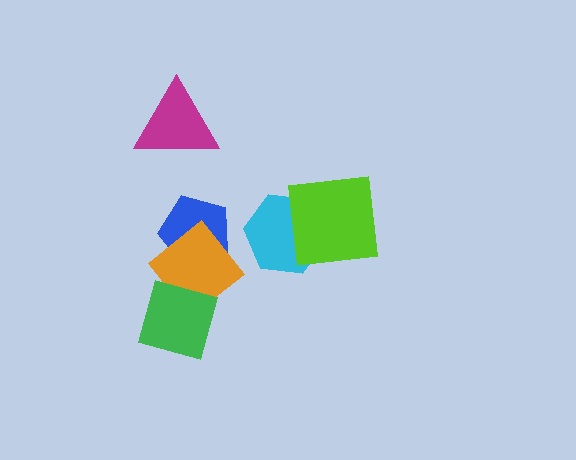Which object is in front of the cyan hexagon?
The lime square is in front of the cyan hexagon.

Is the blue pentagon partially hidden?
Yes, it is partially covered by another shape.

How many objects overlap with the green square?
1 object overlaps with the green square.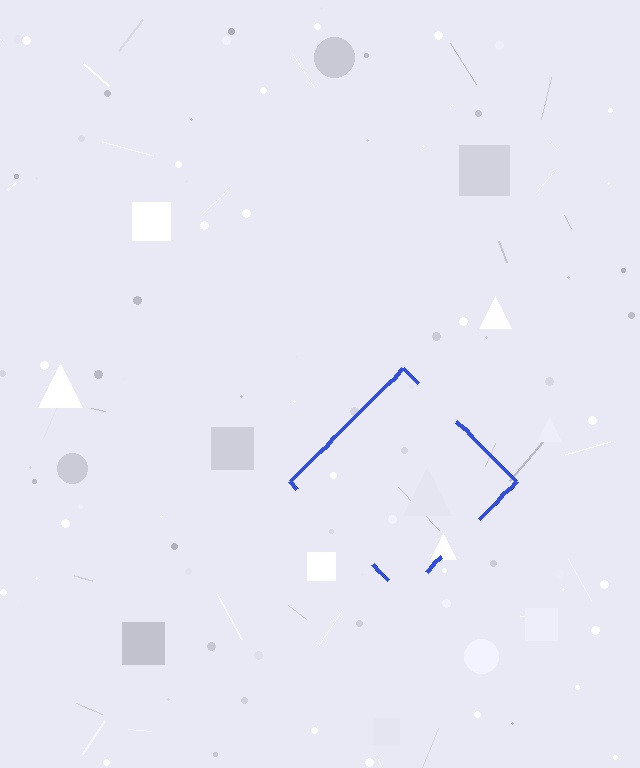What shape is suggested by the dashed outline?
The dashed outline suggests a diamond.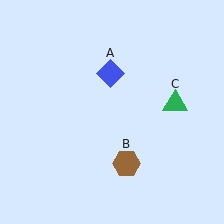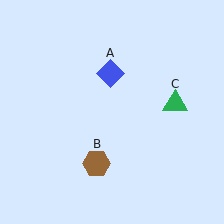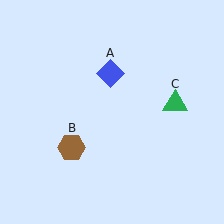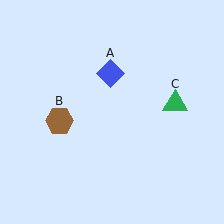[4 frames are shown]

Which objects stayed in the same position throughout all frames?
Blue diamond (object A) and green triangle (object C) remained stationary.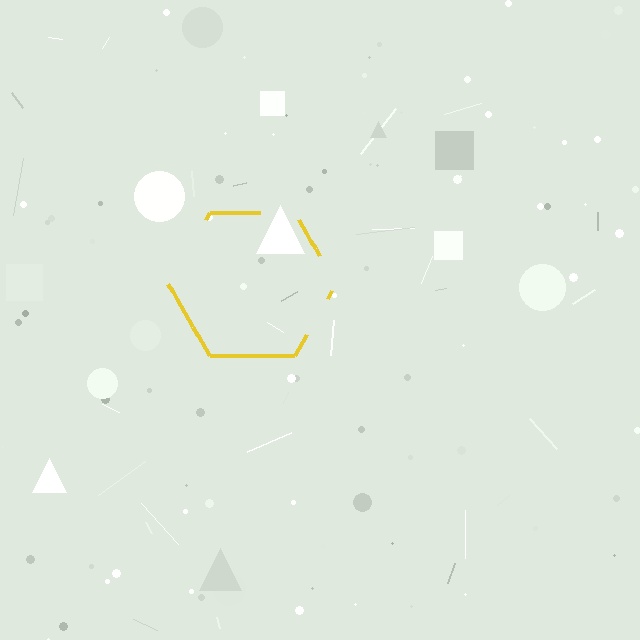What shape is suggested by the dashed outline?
The dashed outline suggests a hexagon.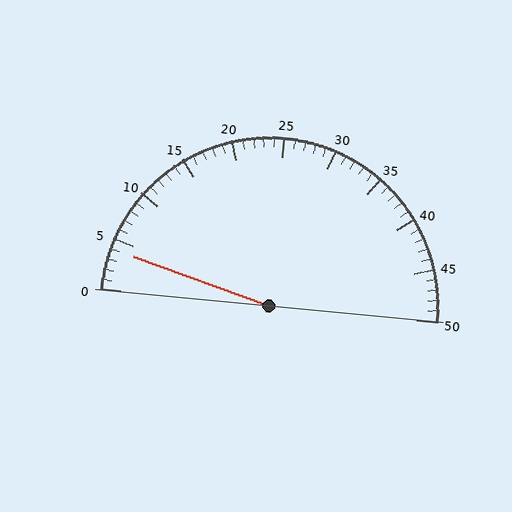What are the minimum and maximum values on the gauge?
The gauge ranges from 0 to 50.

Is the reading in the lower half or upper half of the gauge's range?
The reading is in the lower half of the range (0 to 50).